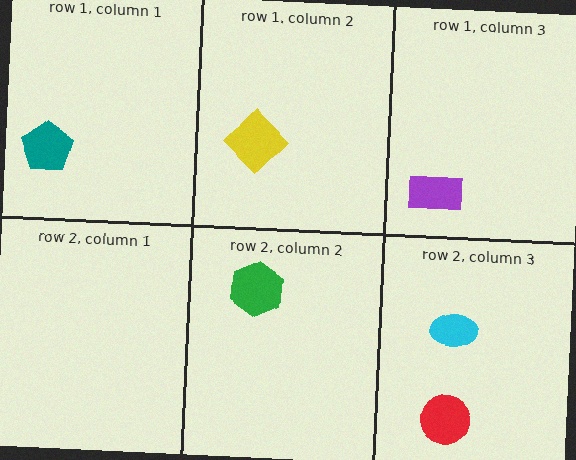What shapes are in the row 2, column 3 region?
The cyan ellipse, the red circle.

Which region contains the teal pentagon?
The row 1, column 1 region.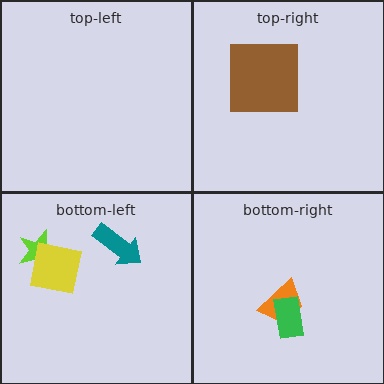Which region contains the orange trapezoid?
The bottom-right region.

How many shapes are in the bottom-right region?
2.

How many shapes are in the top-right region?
1.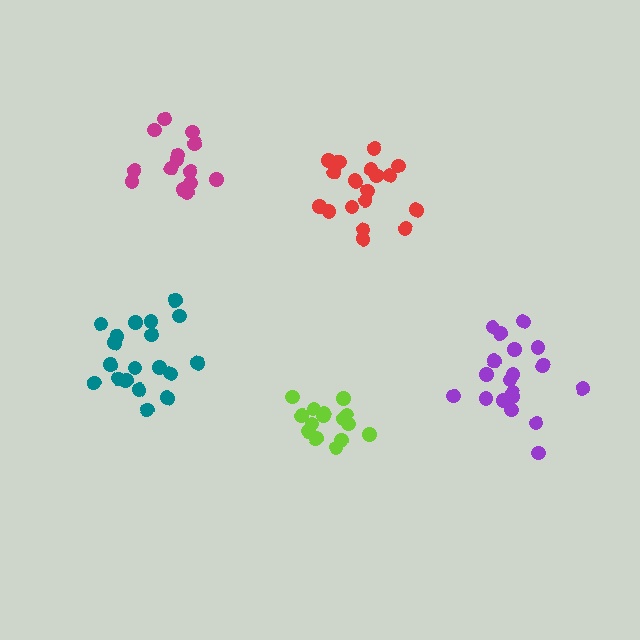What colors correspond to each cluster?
The clusters are colored: lime, purple, teal, red, magenta.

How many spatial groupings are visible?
There are 5 spatial groupings.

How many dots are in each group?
Group 1: 15 dots, Group 2: 19 dots, Group 3: 19 dots, Group 4: 19 dots, Group 5: 14 dots (86 total).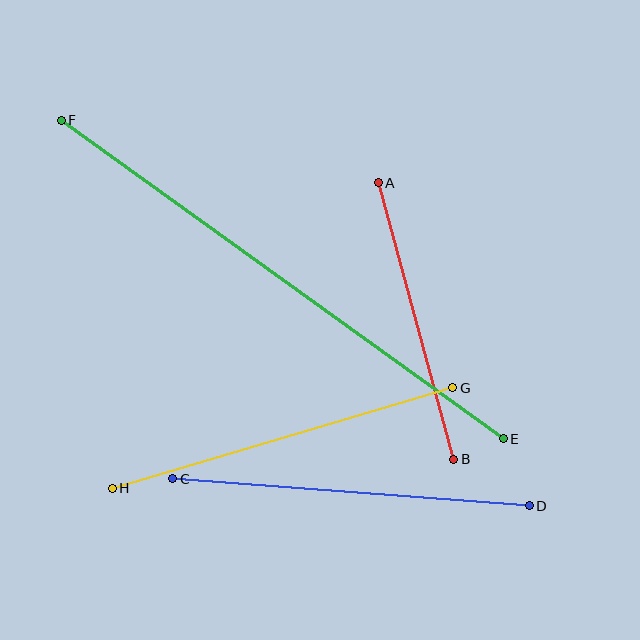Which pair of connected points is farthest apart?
Points E and F are farthest apart.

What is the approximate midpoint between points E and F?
The midpoint is at approximately (282, 280) pixels.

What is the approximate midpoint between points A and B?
The midpoint is at approximately (416, 321) pixels.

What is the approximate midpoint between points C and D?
The midpoint is at approximately (351, 492) pixels.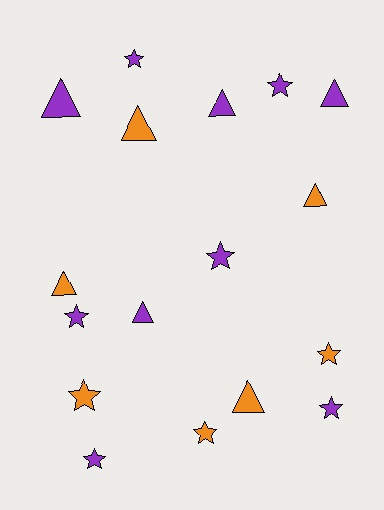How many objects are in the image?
There are 17 objects.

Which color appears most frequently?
Purple, with 10 objects.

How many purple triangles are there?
There are 4 purple triangles.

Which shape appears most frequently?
Star, with 9 objects.